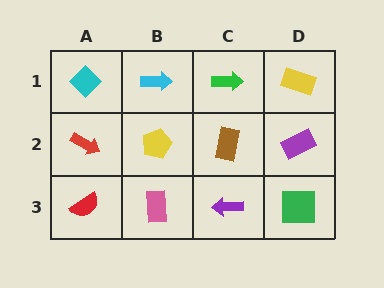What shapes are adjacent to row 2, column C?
A green arrow (row 1, column C), a purple arrow (row 3, column C), a yellow pentagon (row 2, column B), a purple rectangle (row 2, column D).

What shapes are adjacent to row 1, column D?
A purple rectangle (row 2, column D), a green arrow (row 1, column C).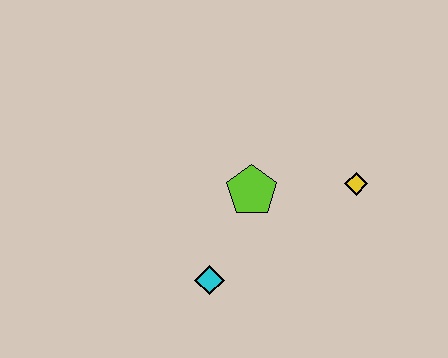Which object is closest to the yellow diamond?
The lime pentagon is closest to the yellow diamond.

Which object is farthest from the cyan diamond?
The yellow diamond is farthest from the cyan diamond.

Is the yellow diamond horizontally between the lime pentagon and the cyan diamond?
No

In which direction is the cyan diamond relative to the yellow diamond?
The cyan diamond is to the left of the yellow diamond.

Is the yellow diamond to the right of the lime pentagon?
Yes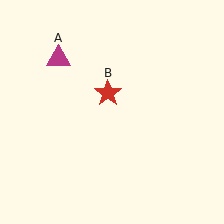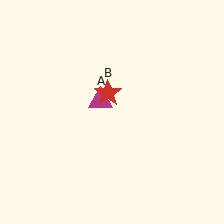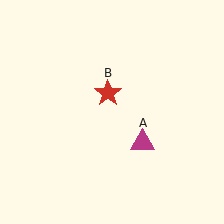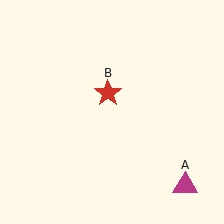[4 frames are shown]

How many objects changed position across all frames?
1 object changed position: magenta triangle (object A).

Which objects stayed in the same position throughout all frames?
Red star (object B) remained stationary.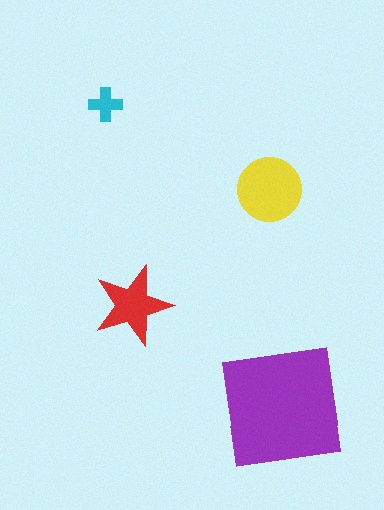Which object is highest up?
The cyan cross is topmost.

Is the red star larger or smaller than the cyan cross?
Larger.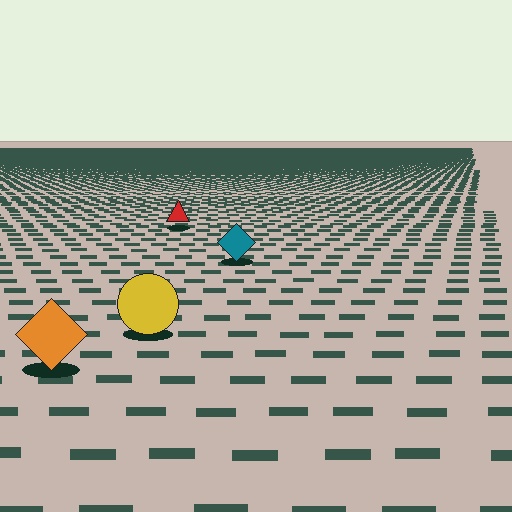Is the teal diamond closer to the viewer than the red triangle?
Yes. The teal diamond is closer — you can tell from the texture gradient: the ground texture is coarser near it.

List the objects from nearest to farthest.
From nearest to farthest: the orange diamond, the yellow circle, the teal diamond, the red triangle.